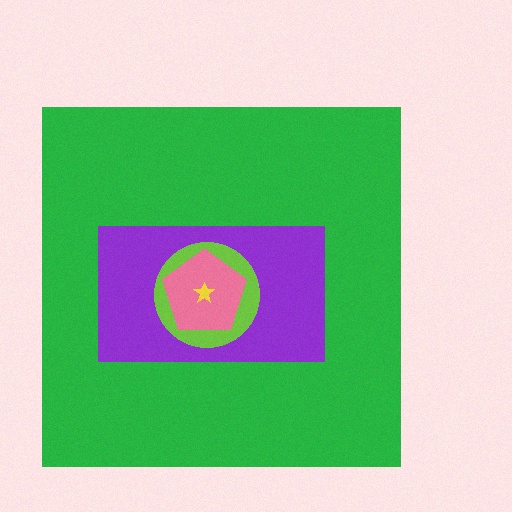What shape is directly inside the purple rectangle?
The lime circle.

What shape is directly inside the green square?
The purple rectangle.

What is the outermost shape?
The green square.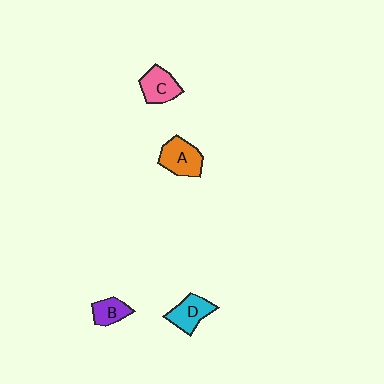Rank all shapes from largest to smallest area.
From largest to smallest: A (orange), D (cyan), C (pink), B (purple).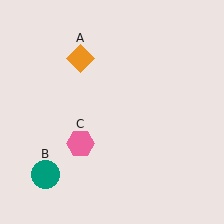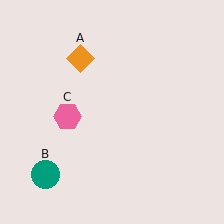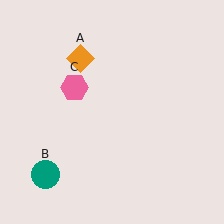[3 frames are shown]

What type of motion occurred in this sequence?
The pink hexagon (object C) rotated clockwise around the center of the scene.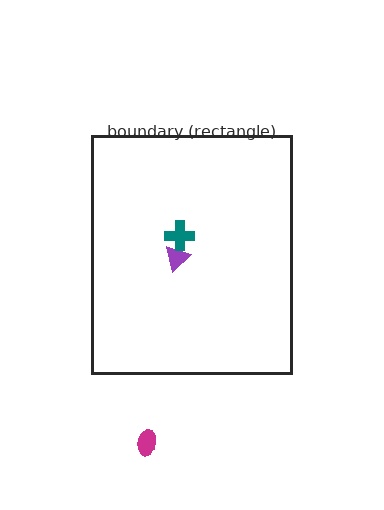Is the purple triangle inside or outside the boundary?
Inside.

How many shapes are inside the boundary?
2 inside, 1 outside.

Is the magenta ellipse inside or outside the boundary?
Outside.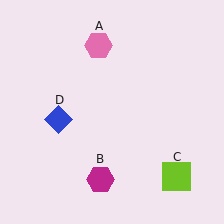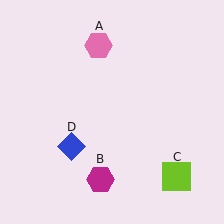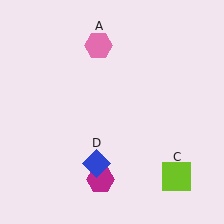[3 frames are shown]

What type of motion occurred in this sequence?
The blue diamond (object D) rotated counterclockwise around the center of the scene.